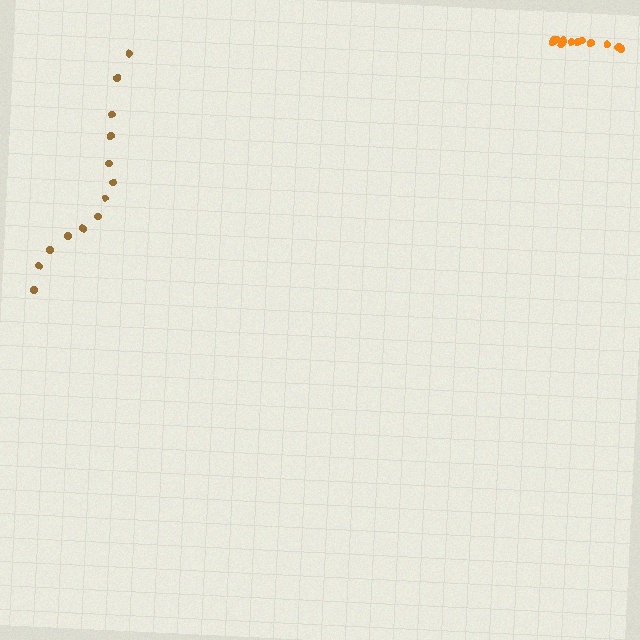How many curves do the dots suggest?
There are 2 distinct paths.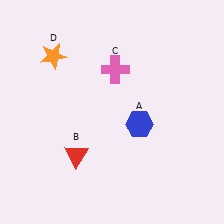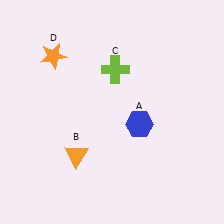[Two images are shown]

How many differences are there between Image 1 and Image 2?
There are 2 differences between the two images.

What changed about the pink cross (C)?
In Image 1, C is pink. In Image 2, it changed to lime.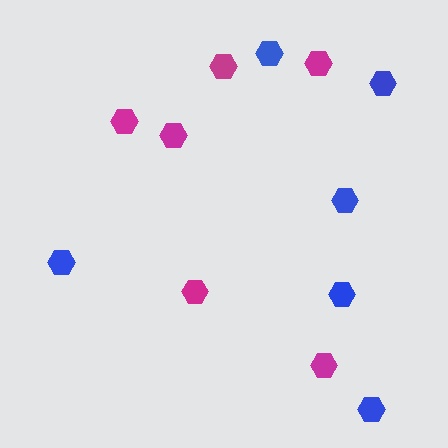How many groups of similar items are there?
There are 2 groups: one group of magenta hexagons (6) and one group of blue hexagons (6).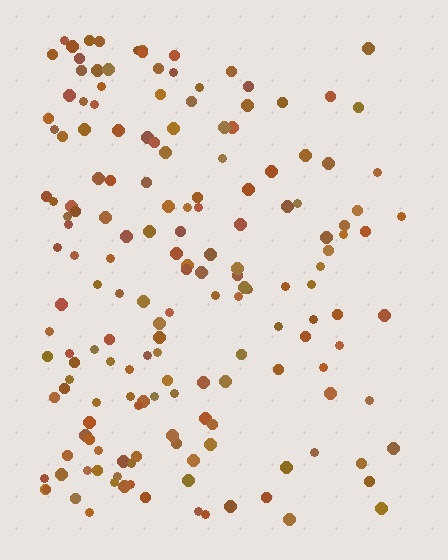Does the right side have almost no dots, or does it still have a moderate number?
Still a moderate number, just noticeably fewer than the left.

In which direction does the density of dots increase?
From right to left, with the left side densest.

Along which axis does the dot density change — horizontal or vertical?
Horizontal.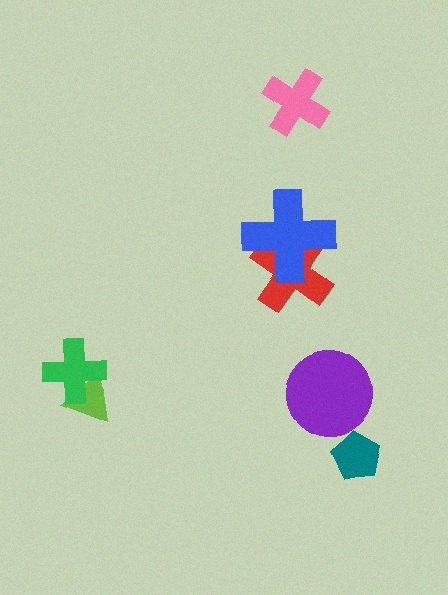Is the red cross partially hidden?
Yes, it is partially covered by another shape.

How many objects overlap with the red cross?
1 object overlaps with the red cross.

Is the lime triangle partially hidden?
Yes, it is partially covered by another shape.